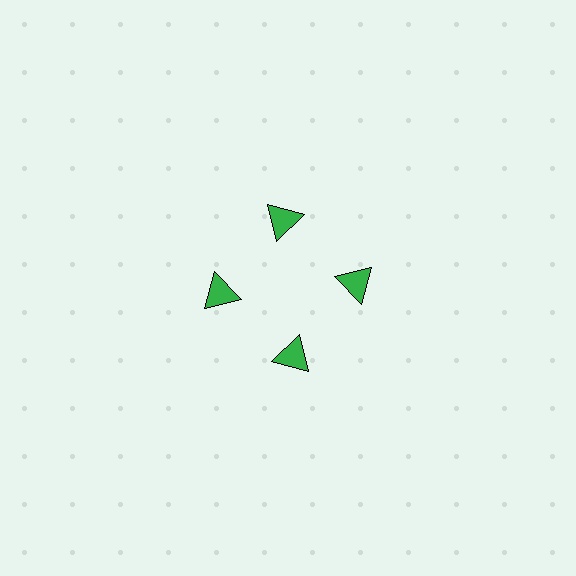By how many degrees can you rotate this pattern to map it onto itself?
The pattern maps onto itself every 90 degrees of rotation.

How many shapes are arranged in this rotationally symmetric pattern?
There are 4 shapes, arranged in 4 groups of 1.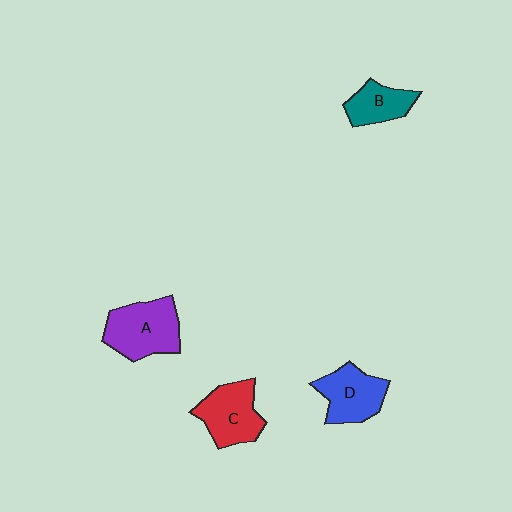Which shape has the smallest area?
Shape B (teal).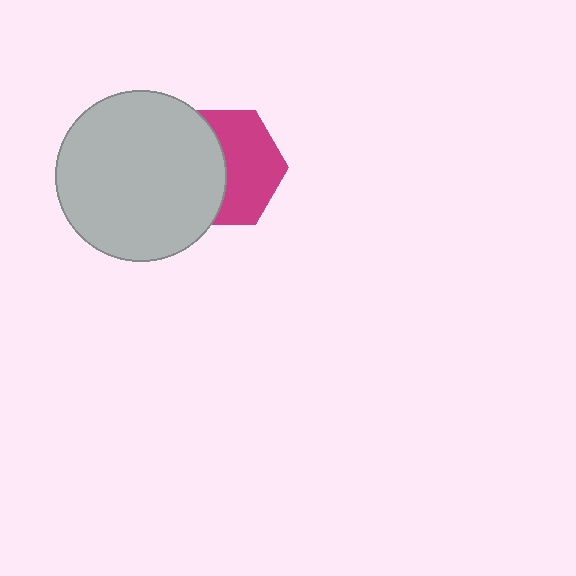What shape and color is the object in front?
The object in front is a light gray circle.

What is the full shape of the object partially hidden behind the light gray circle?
The partially hidden object is a magenta hexagon.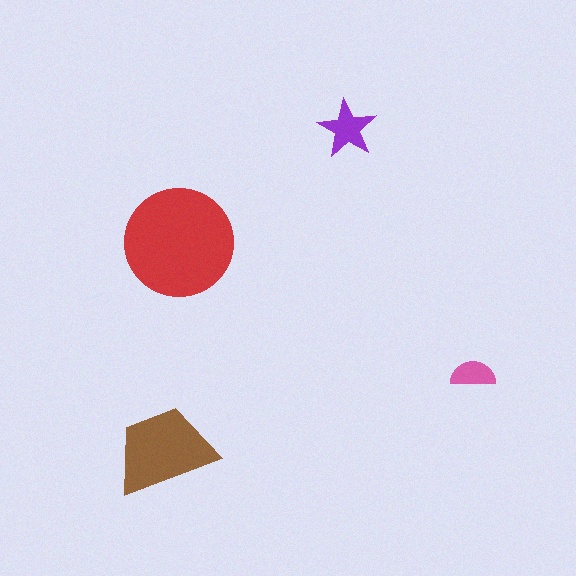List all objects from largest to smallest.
The red circle, the brown trapezoid, the purple star, the pink semicircle.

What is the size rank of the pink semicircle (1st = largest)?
4th.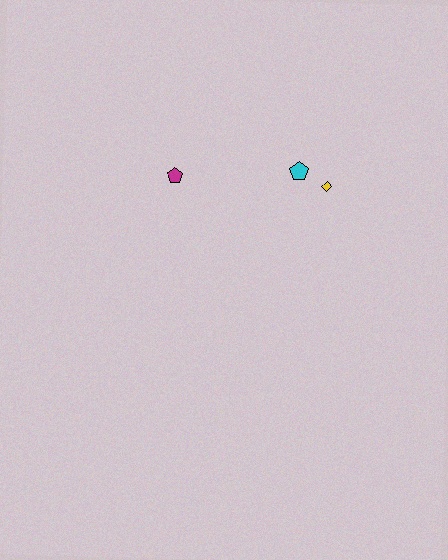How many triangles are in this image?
There are no triangles.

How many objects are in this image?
There are 3 objects.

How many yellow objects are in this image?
There is 1 yellow object.